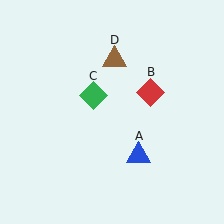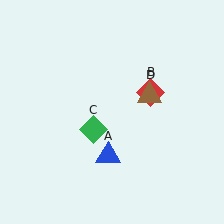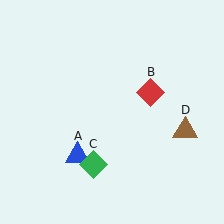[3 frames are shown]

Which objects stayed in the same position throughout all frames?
Red diamond (object B) remained stationary.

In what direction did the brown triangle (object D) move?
The brown triangle (object D) moved down and to the right.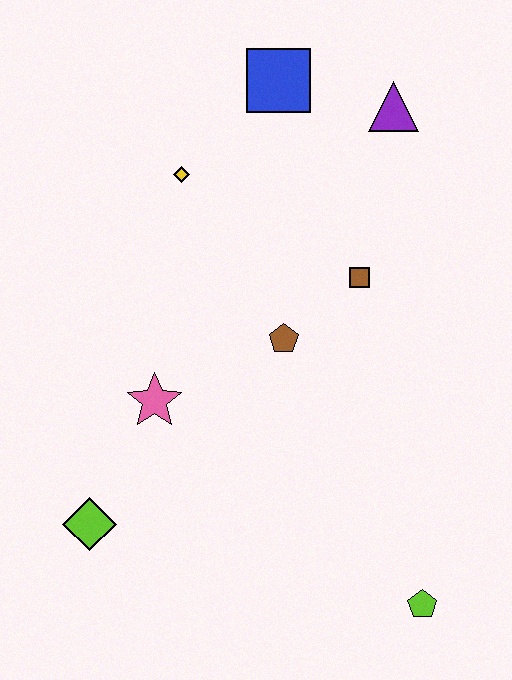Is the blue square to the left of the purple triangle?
Yes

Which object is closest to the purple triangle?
The blue square is closest to the purple triangle.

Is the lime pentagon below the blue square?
Yes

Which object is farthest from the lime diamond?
The purple triangle is farthest from the lime diamond.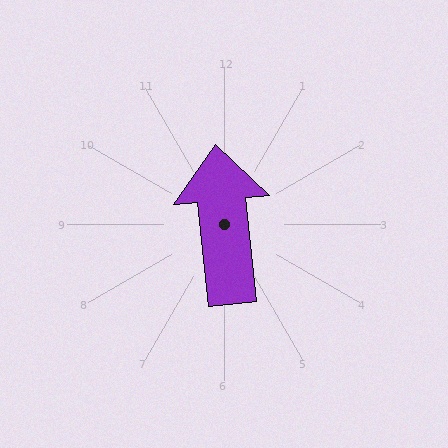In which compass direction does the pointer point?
North.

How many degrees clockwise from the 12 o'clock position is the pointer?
Approximately 354 degrees.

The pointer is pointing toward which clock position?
Roughly 12 o'clock.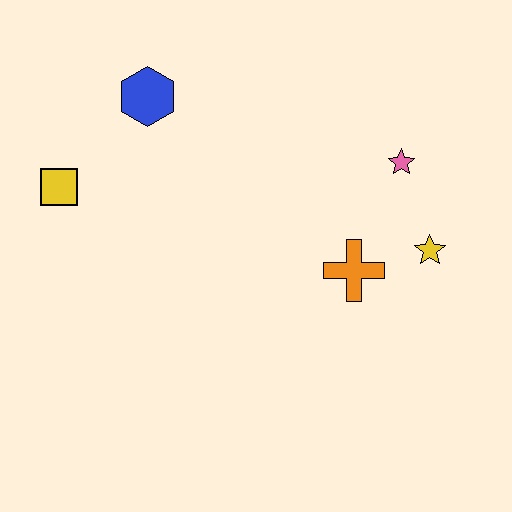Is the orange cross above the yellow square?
No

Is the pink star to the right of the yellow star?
No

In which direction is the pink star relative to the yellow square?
The pink star is to the right of the yellow square.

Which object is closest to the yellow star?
The orange cross is closest to the yellow star.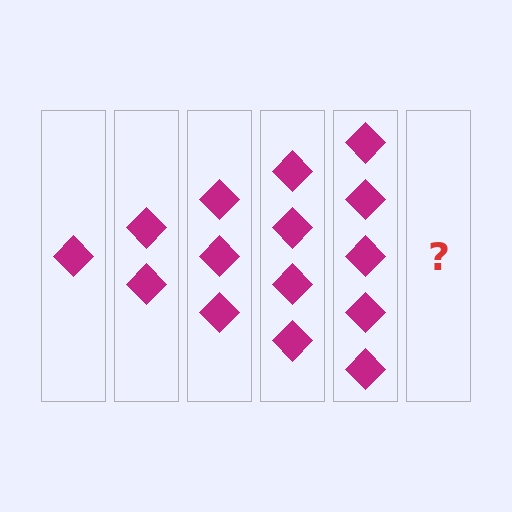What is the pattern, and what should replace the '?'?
The pattern is that each step adds one more diamond. The '?' should be 6 diamonds.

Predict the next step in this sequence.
The next step is 6 diamonds.